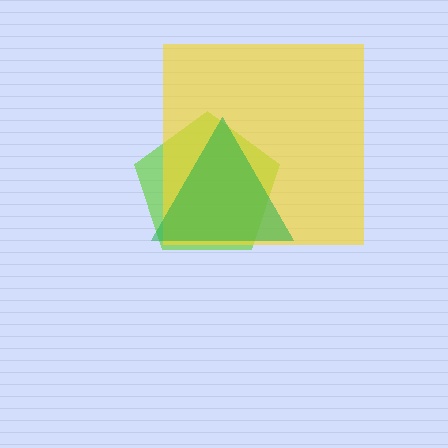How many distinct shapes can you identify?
There are 3 distinct shapes: a lime pentagon, a yellow square, a green triangle.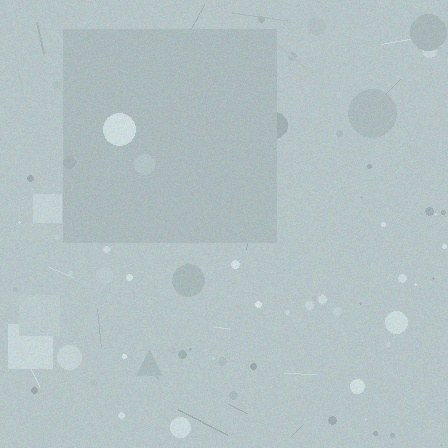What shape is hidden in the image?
A square is hidden in the image.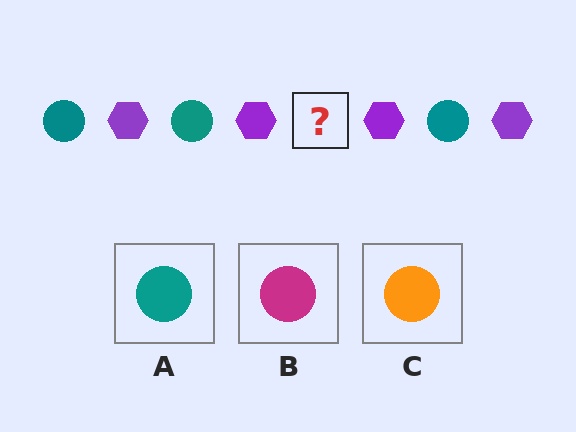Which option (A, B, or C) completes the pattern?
A.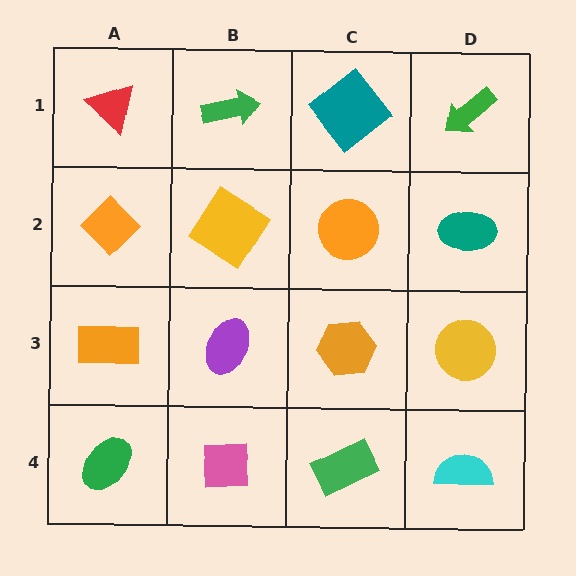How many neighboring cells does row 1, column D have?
2.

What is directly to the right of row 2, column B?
An orange circle.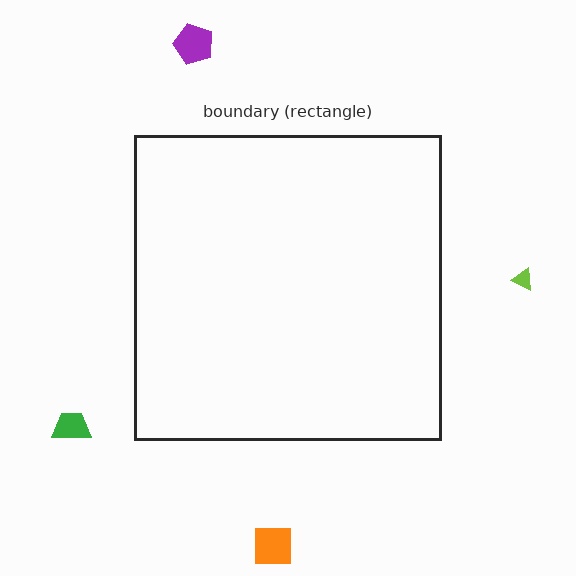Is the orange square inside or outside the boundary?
Outside.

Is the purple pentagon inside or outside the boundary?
Outside.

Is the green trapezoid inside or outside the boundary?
Outside.